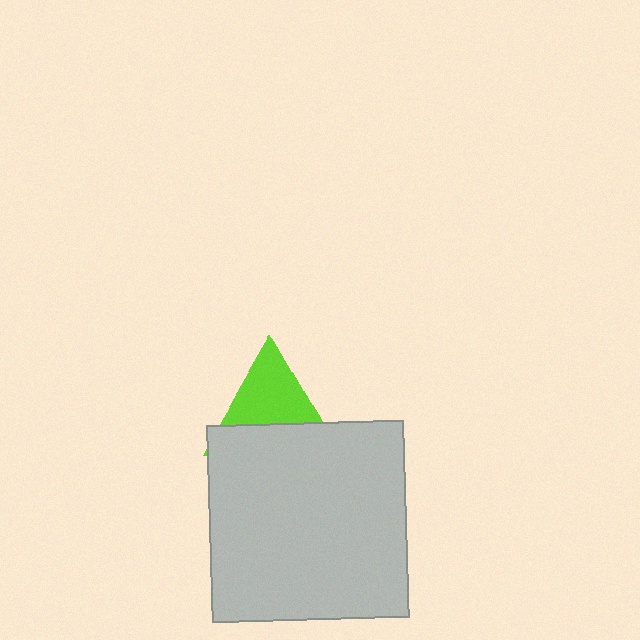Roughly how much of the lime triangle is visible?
About half of it is visible (roughly 54%).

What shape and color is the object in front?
The object in front is a light gray square.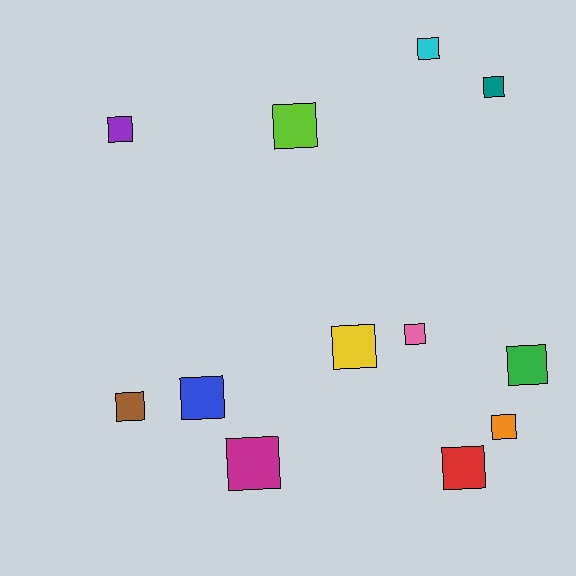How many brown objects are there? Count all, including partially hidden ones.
There is 1 brown object.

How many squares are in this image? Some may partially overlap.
There are 12 squares.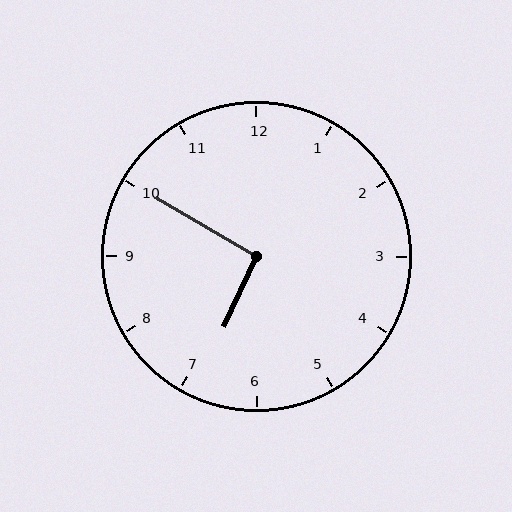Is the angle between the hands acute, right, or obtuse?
It is right.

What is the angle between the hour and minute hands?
Approximately 95 degrees.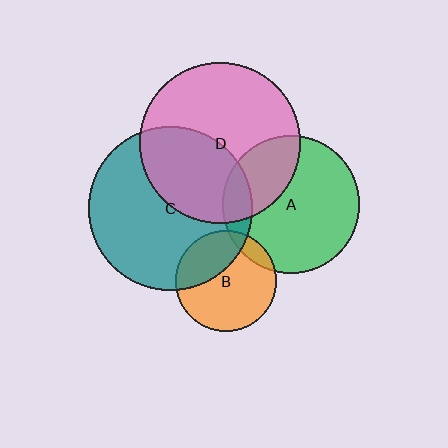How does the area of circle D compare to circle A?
Approximately 1.4 times.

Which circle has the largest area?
Circle C (teal).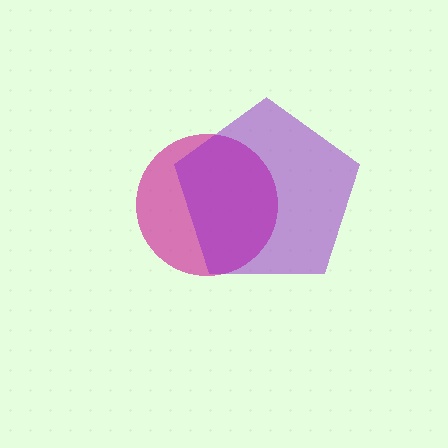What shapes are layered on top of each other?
The layered shapes are: a magenta circle, a purple pentagon.